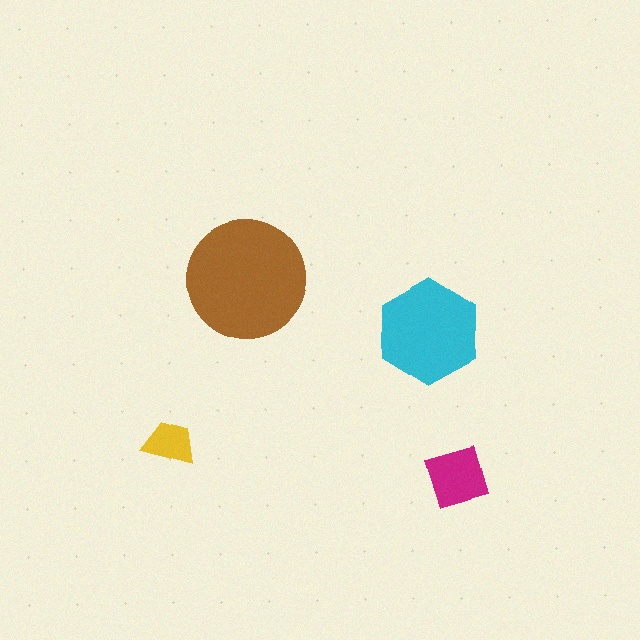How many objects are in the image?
There are 4 objects in the image.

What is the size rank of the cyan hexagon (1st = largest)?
2nd.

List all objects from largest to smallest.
The brown circle, the cyan hexagon, the magenta diamond, the yellow trapezoid.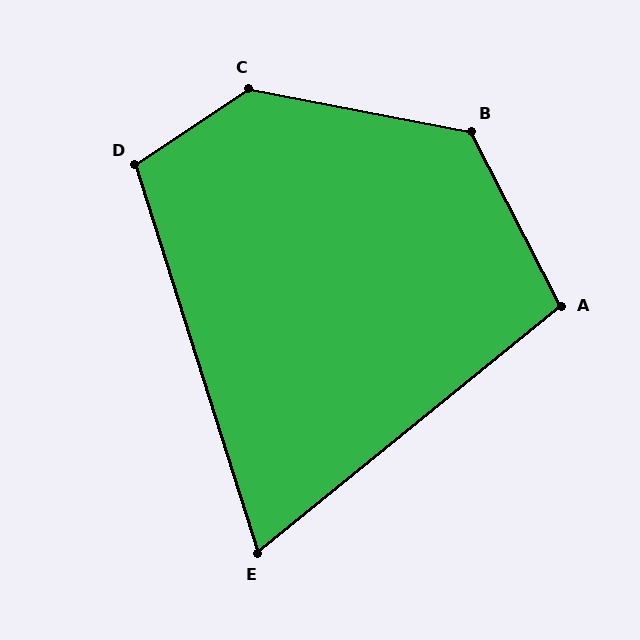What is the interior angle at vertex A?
Approximately 102 degrees (obtuse).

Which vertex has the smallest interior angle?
E, at approximately 69 degrees.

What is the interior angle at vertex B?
Approximately 128 degrees (obtuse).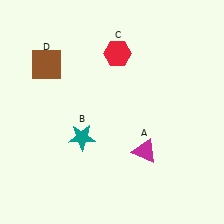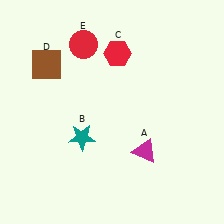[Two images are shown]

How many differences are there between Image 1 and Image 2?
There is 1 difference between the two images.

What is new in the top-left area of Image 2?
A red circle (E) was added in the top-left area of Image 2.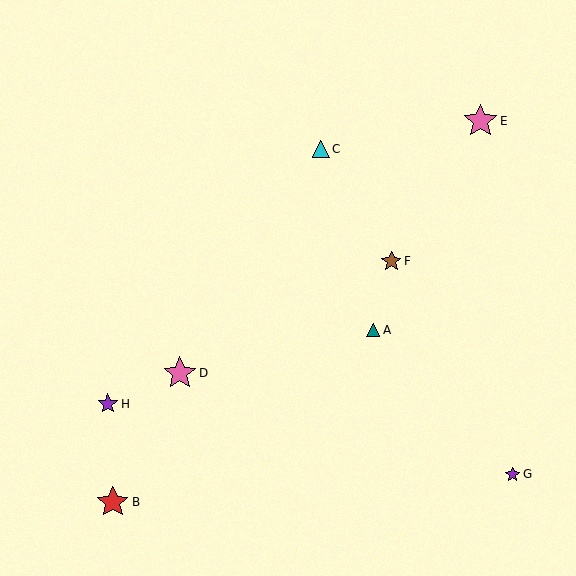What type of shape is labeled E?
Shape E is a pink star.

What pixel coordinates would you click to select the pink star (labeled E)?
Click at (480, 121) to select the pink star E.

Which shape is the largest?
The pink star (labeled E) is the largest.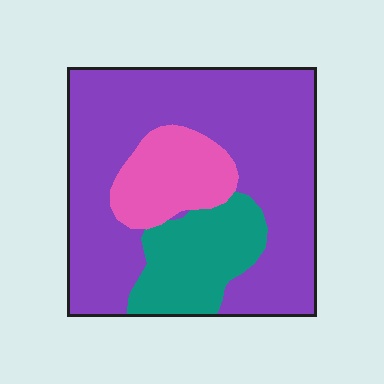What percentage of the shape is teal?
Teal covers around 20% of the shape.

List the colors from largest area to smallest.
From largest to smallest: purple, teal, pink.